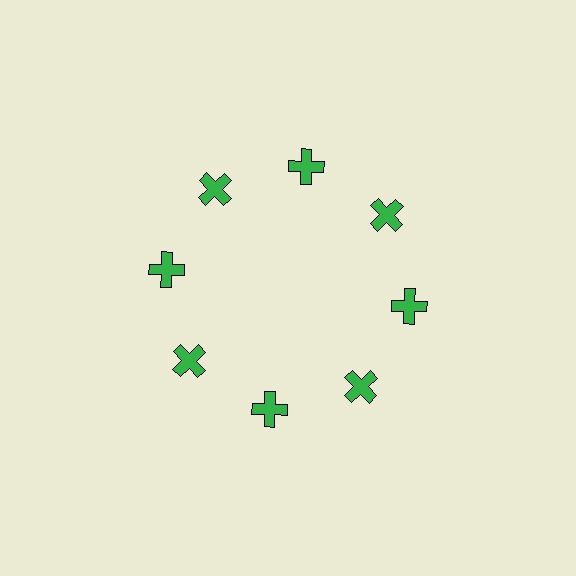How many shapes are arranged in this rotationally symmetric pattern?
There are 8 shapes, arranged in 8 groups of 1.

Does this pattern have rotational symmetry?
Yes, this pattern has 8-fold rotational symmetry. It looks the same after rotating 45 degrees around the center.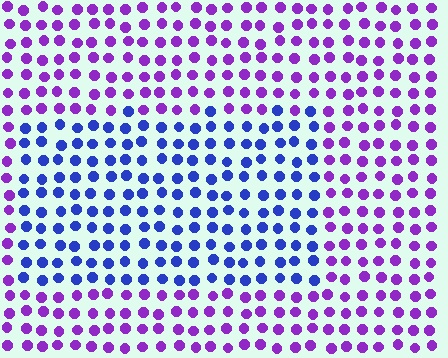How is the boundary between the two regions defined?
The boundary is defined purely by a slight shift in hue (about 49 degrees). Spacing, size, and orientation are identical on both sides.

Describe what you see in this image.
The image is filled with small purple elements in a uniform arrangement. A rectangle-shaped region is visible where the elements are tinted to a slightly different hue, forming a subtle color boundary.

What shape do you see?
I see a rectangle.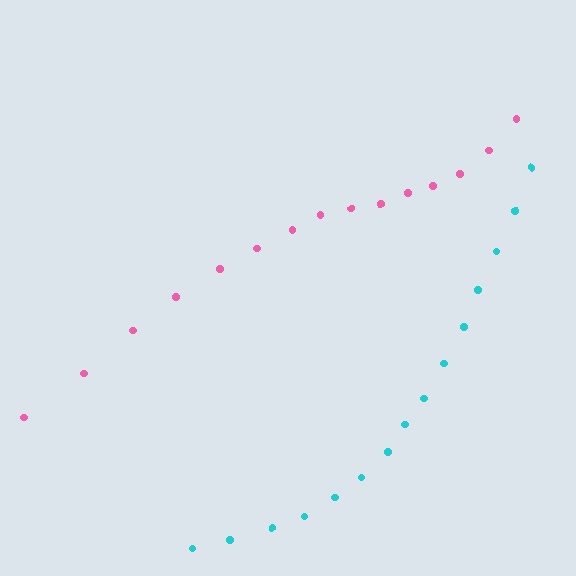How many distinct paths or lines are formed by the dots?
There are 2 distinct paths.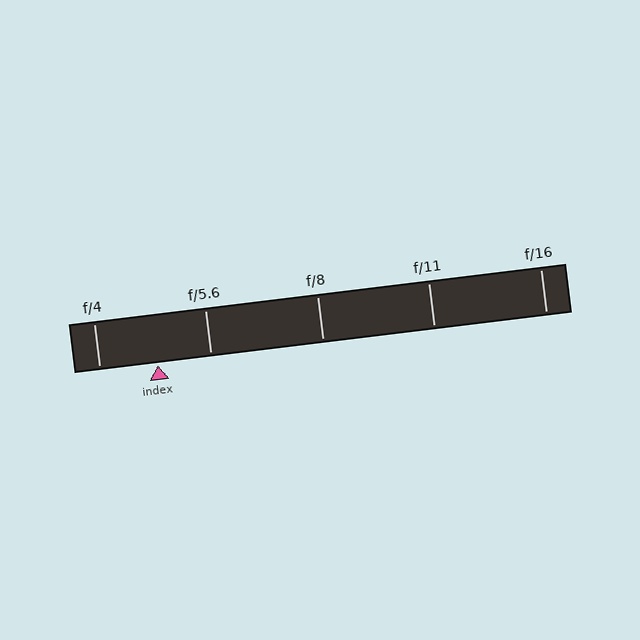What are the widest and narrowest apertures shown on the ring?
The widest aperture shown is f/4 and the narrowest is f/16.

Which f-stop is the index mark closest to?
The index mark is closest to f/5.6.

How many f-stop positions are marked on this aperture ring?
There are 5 f-stop positions marked.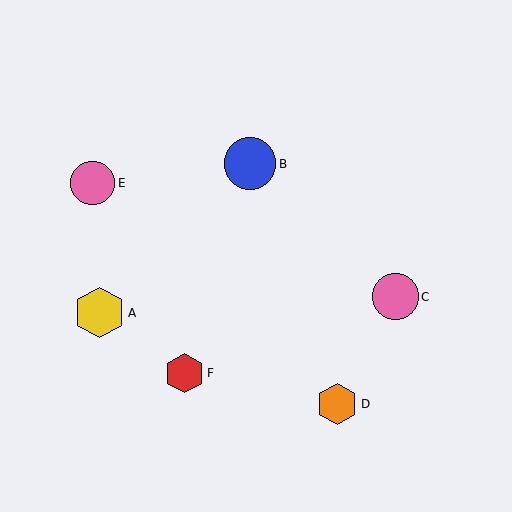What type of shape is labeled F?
Shape F is a red hexagon.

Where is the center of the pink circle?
The center of the pink circle is at (395, 297).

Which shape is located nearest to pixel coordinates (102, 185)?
The pink circle (labeled E) at (93, 183) is nearest to that location.